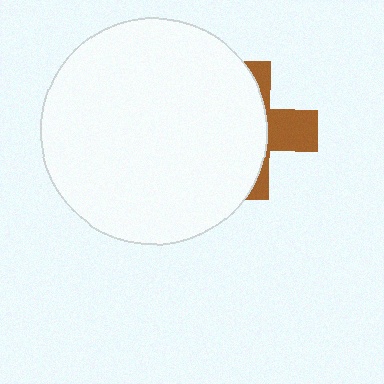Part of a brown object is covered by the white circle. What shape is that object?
It is a cross.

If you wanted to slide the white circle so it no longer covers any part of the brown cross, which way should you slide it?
Slide it left — that is the most direct way to separate the two shapes.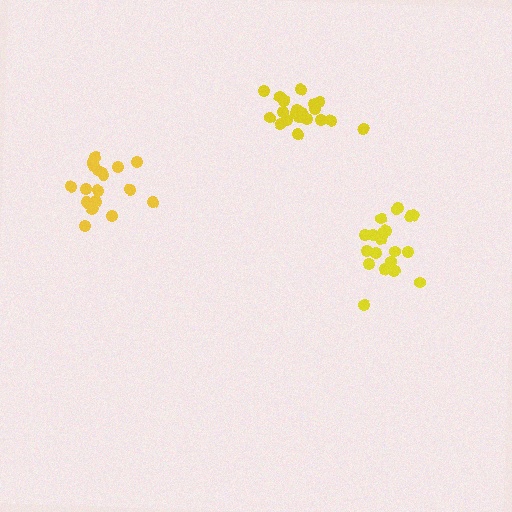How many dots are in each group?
Group 1: 20 dots, Group 2: 20 dots, Group 3: 21 dots (61 total).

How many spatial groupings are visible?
There are 3 spatial groupings.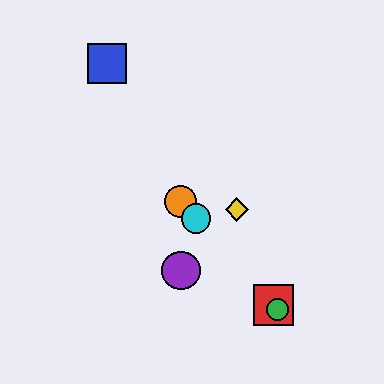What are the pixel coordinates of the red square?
The red square is at (273, 305).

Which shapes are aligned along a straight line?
The red square, the green circle, the orange circle, the cyan circle are aligned along a straight line.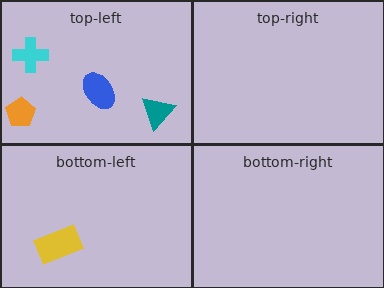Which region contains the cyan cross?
The top-left region.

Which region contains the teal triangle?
The top-left region.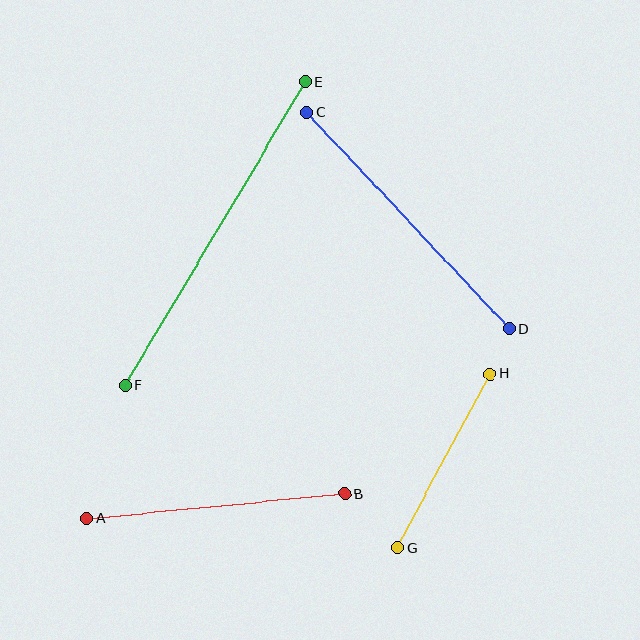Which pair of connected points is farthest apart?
Points E and F are farthest apart.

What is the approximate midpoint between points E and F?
The midpoint is at approximately (215, 233) pixels.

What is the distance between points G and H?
The distance is approximately 198 pixels.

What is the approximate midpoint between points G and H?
The midpoint is at approximately (444, 461) pixels.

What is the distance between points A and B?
The distance is approximately 260 pixels.